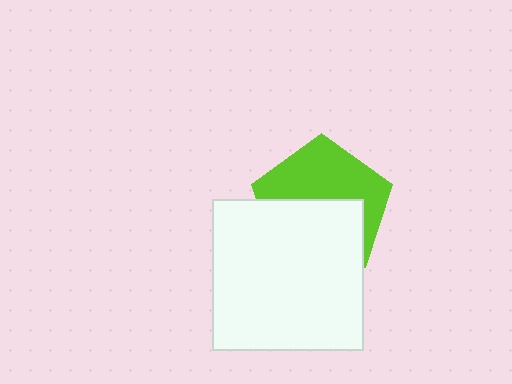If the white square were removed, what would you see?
You would see the complete lime pentagon.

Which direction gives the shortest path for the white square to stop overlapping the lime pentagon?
Moving down gives the shortest separation.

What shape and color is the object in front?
The object in front is a white square.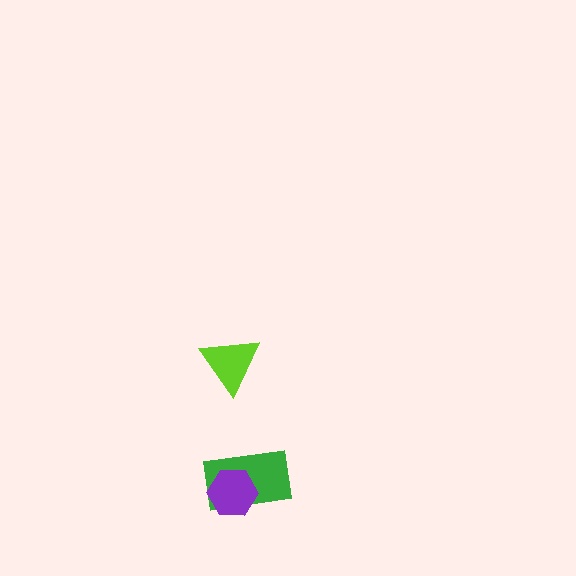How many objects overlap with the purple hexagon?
1 object overlaps with the purple hexagon.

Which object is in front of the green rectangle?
The purple hexagon is in front of the green rectangle.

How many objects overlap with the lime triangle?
0 objects overlap with the lime triangle.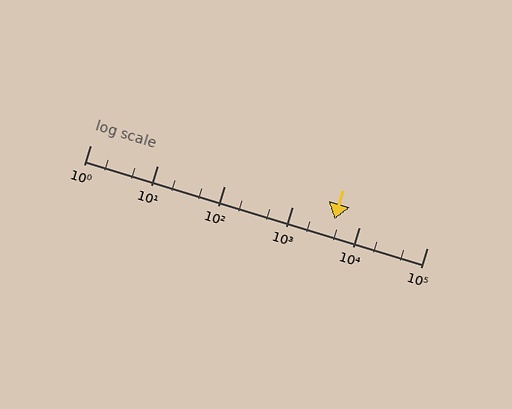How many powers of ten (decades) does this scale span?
The scale spans 5 decades, from 1 to 100000.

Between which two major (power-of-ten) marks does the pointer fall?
The pointer is between 1000 and 10000.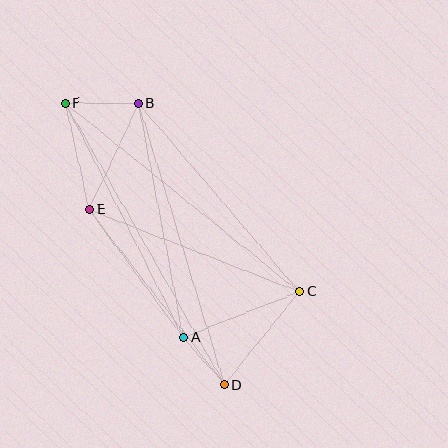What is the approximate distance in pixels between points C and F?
The distance between C and F is approximately 301 pixels.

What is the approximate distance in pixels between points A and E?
The distance between A and E is approximately 159 pixels.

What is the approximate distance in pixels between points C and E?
The distance between C and E is approximately 226 pixels.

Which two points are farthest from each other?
Points D and F are farthest from each other.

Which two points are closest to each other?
Points A and D are closest to each other.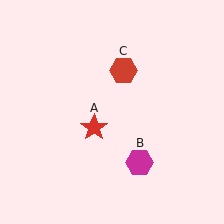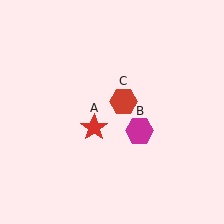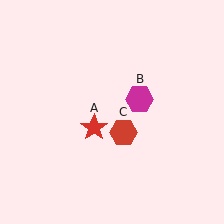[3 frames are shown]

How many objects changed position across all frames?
2 objects changed position: magenta hexagon (object B), red hexagon (object C).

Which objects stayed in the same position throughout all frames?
Red star (object A) remained stationary.